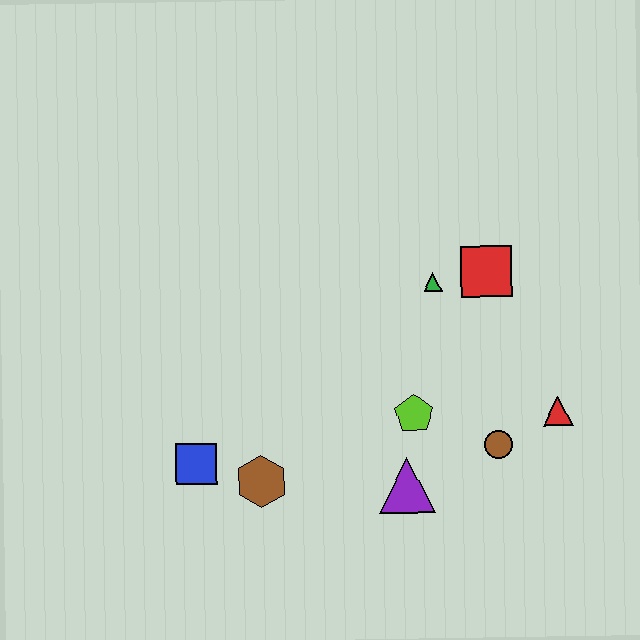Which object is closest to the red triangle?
The brown circle is closest to the red triangle.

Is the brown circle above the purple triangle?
Yes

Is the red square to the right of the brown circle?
No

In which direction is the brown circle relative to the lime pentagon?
The brown circle is to the right of the lime pentagon.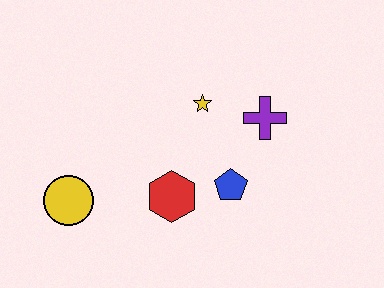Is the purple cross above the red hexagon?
Yes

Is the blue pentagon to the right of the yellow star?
Yes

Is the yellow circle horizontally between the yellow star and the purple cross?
No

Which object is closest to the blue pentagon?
The red hexagon is closest to the blue pentagon.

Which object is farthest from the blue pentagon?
The yellow circle is farthest from the blue pentagon.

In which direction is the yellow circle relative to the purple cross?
The yellow circle is to the left of the purple cross.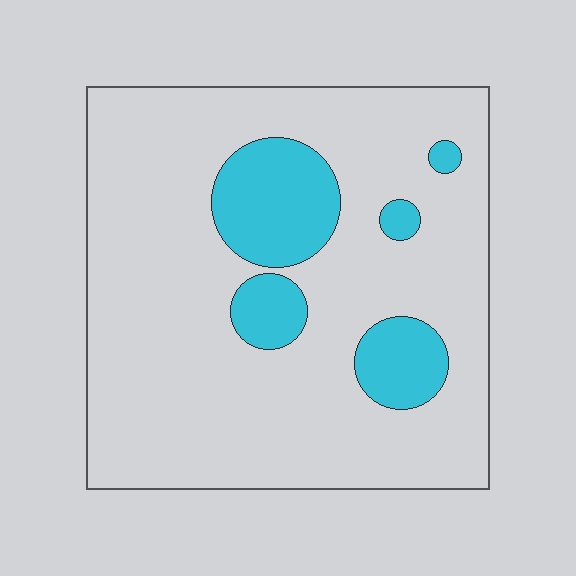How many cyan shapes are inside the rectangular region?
5.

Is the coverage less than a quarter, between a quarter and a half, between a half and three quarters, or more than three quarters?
Less than a quarter.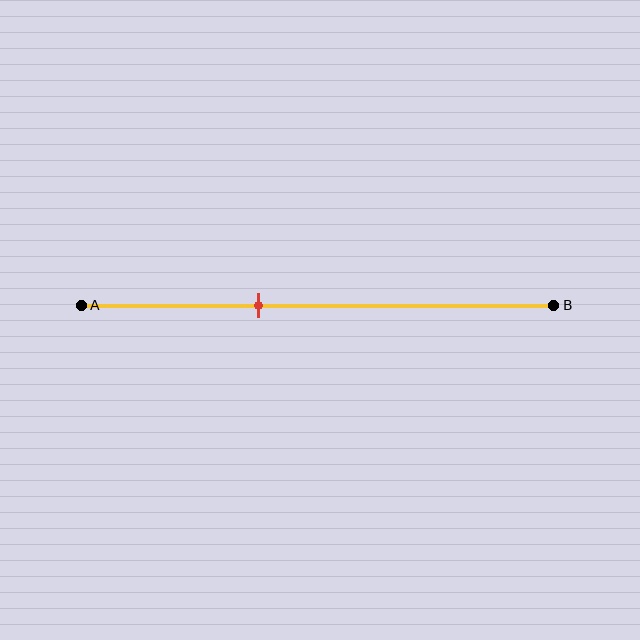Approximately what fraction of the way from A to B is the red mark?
The red mark is approximately 40% of the way from A to B.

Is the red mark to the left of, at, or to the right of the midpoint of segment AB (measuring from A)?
The red mark is to the left of the midpoint of segment AB.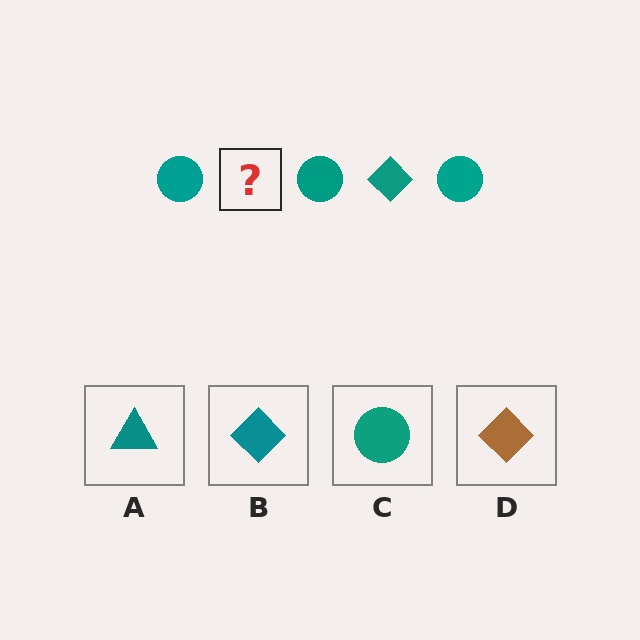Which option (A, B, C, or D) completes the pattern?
B.